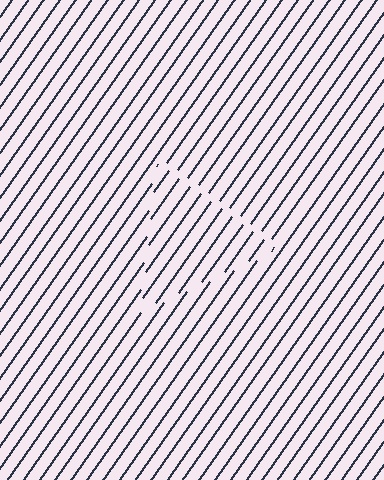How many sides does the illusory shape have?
3 sides — the line-ends trace a triangle.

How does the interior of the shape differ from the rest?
The interior of the shape contains the same grating, shifted by half a period — the contour is defined by the phase discontinuity where line-ends from the inner and outer gratings abut.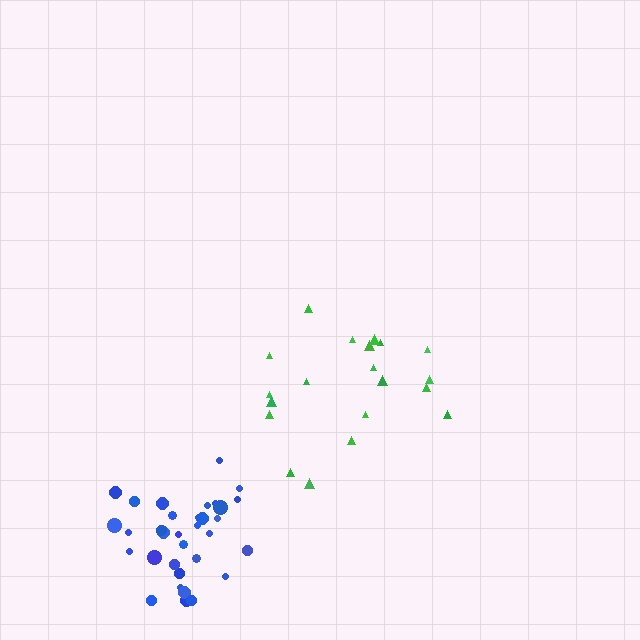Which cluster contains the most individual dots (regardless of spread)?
Blue (33).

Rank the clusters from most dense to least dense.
blue, green.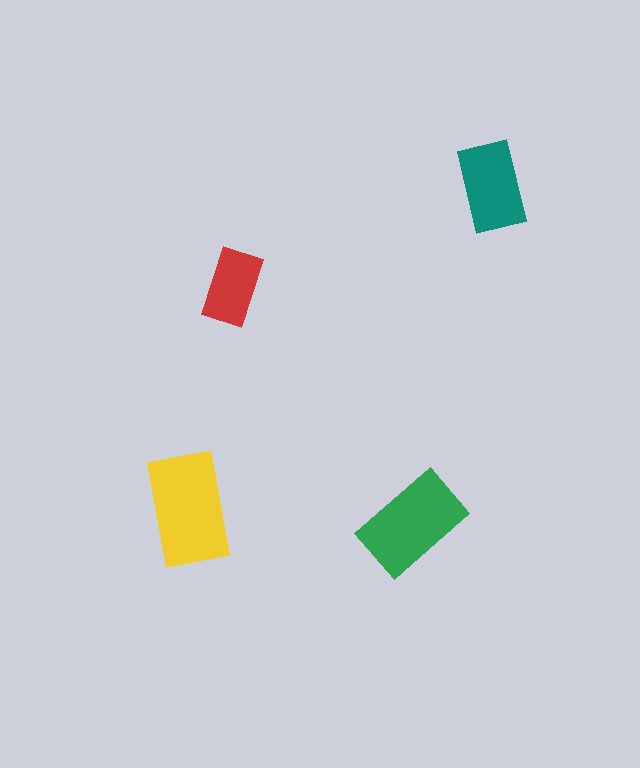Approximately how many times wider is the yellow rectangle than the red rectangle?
About 1.5 times wider.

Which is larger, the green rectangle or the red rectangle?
The green one.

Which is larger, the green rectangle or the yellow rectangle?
The yellow one.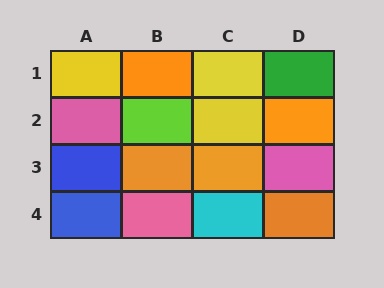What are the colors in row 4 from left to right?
Blue, pink, cyan, orange.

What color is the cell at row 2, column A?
Pink.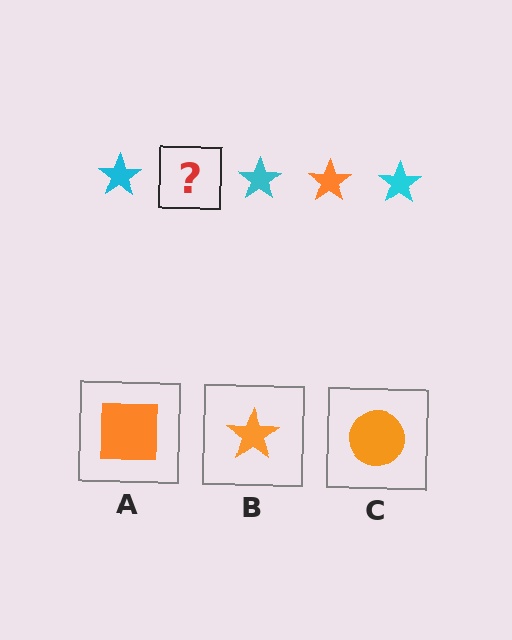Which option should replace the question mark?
Option B.